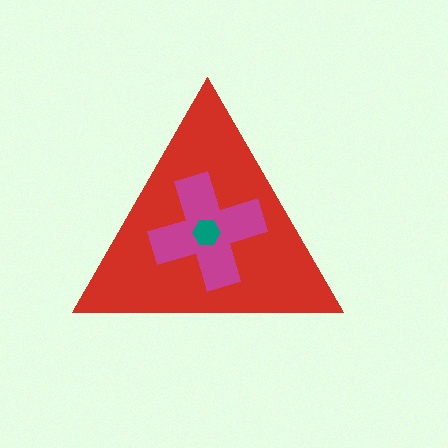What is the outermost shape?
The red triangle.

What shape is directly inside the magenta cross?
The teal hexagon.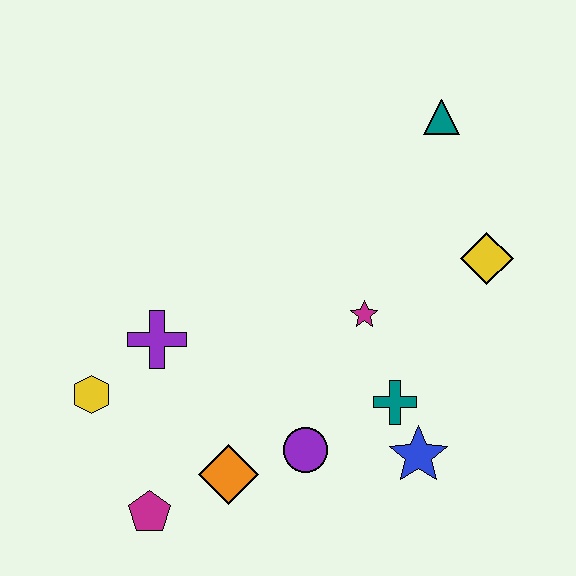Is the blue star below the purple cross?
Yes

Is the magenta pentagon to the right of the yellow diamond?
No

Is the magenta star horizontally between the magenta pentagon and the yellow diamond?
Yes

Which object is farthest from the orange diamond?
The teal triangle is farthest from the orange diamond.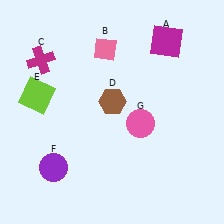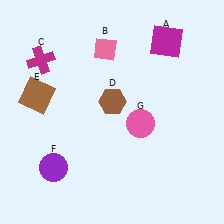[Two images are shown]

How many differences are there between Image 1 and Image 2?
There is 1 difference between the two images.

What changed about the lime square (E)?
In Image 1, E is lime. In Image 2, it changed to brown.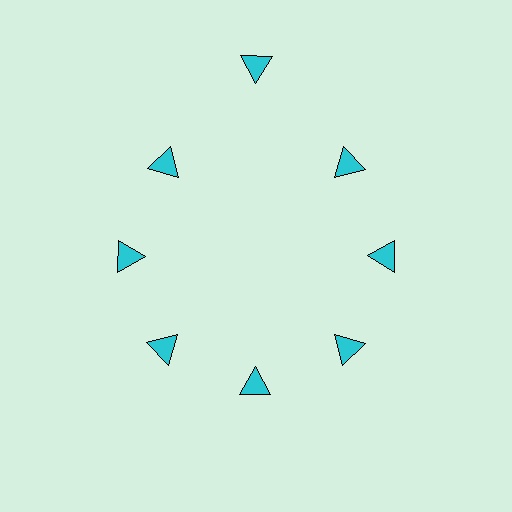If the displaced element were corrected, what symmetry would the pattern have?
It would have 8-fold rotational symmetry — the pattern would map onto itself every 45 degrees.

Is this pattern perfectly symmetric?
No. The 8 cyan triangles are arranged in a ring, but one element near the 12 o'clock position is pushed outward from the center, breaking the 8-fold rotational symmetry.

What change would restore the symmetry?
The symmetry would be restored by moving it inward, back onto the ring so that all 8 triangles sit at equal angles and equal distance from the center.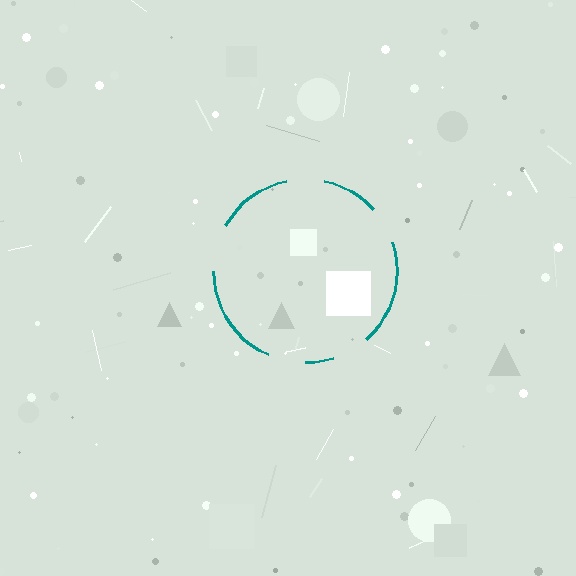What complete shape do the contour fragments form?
The contour fragments form a circle.